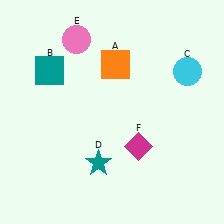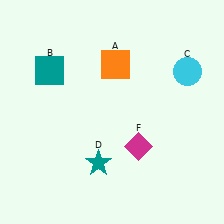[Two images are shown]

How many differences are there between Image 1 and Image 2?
There is 1 difference between the two images.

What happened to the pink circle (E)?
The pink circle (E) was removed in Image 2. It was in the top-left area of Image 1.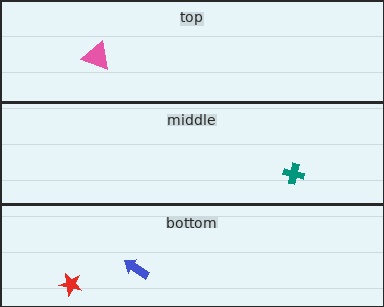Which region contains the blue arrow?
The bottom region.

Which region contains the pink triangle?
The top region.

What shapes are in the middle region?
The teal cross.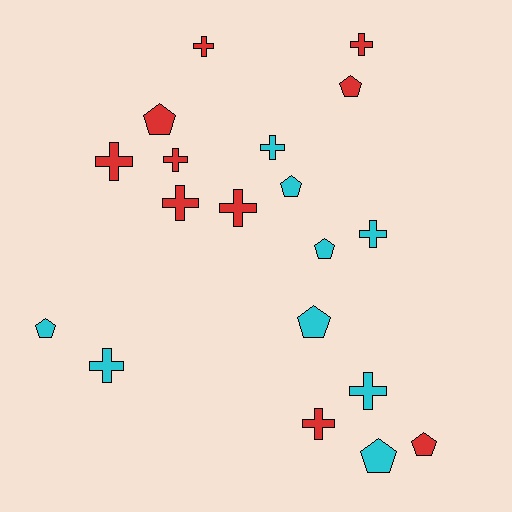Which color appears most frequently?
Red, with 10 objects.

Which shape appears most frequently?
Cross, with 11 objects.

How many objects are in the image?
There are 19 objects.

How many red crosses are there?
There are 7 red crosses.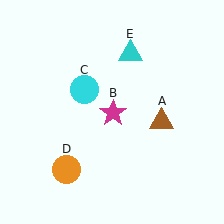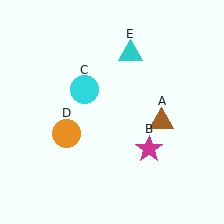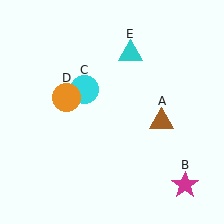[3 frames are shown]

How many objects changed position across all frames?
2 objects changed position: magenta star (object B), orange circle (object D).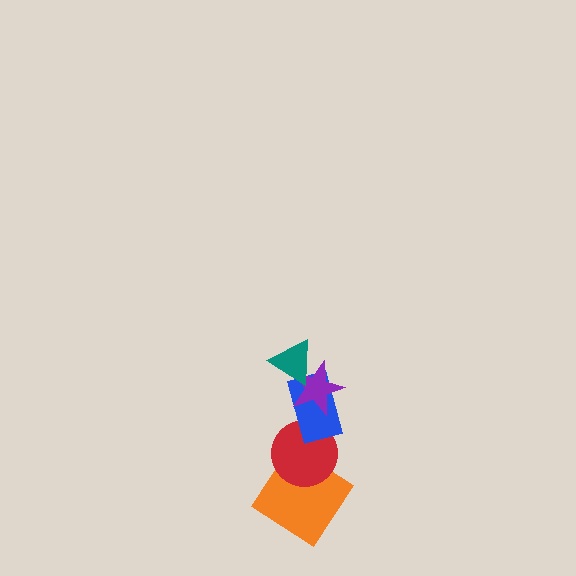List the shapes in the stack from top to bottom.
From top to bottom: the teal triangle, the purple star, the blue rectangle, the red circle, the orange diamond.